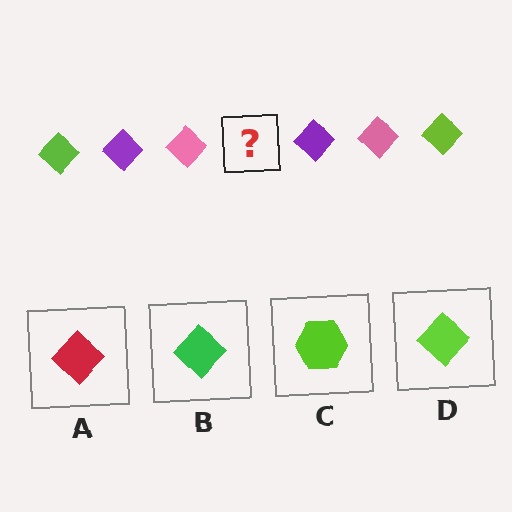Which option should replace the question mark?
Option D.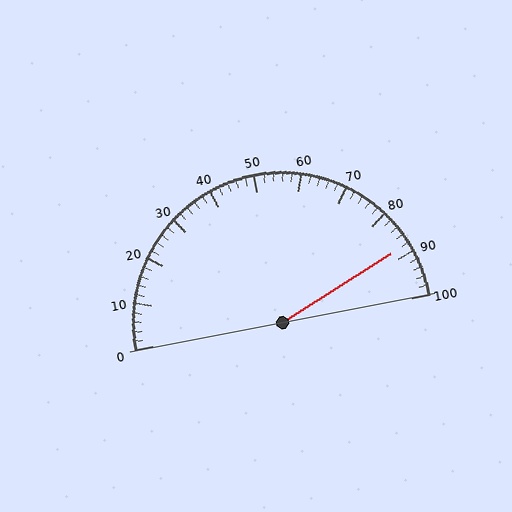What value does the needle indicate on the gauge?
The needle indicates approximately 88.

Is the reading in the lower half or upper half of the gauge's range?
The reading is in the upper half of the range (0 to 100).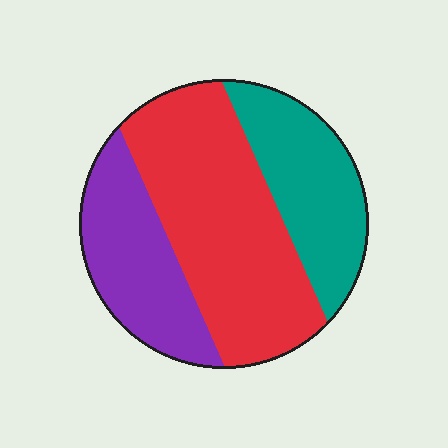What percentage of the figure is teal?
Teal covers around 25% of the figure.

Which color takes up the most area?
Red, at roughly 50%.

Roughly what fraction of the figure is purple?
Purple takes up about one quarter (1/4) of the figure.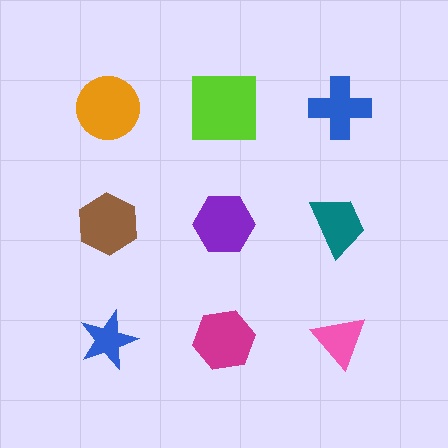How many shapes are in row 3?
3 shapes.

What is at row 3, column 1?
A blue star.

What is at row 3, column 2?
A magenta hexagon.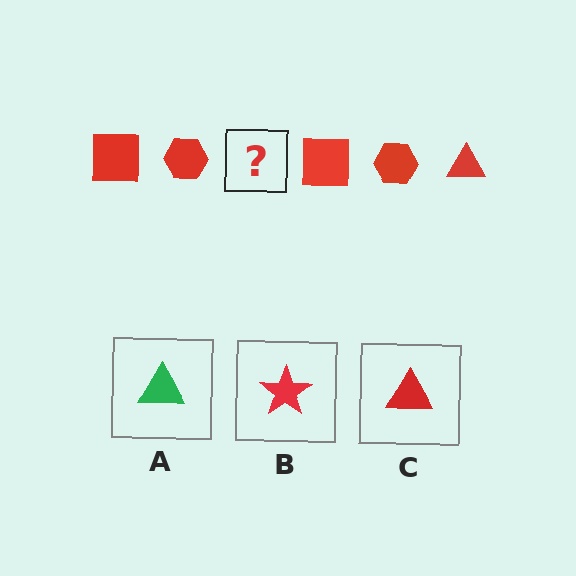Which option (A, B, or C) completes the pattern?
C.